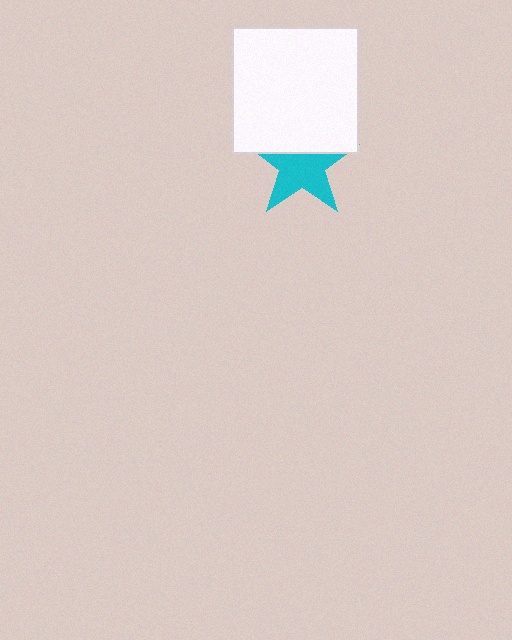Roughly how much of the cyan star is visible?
About half of it is visible (roughly 62%).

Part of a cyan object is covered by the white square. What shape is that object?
It is a star.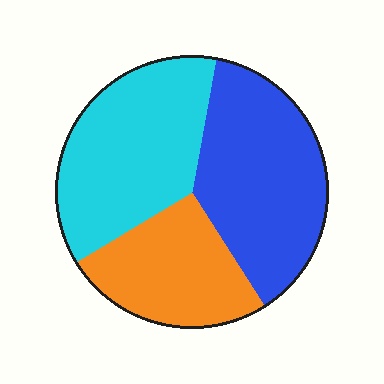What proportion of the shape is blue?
Blue takes up between a third and a half of the shape.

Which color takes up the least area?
Orange, at roughly 25%.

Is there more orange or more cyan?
Cyan.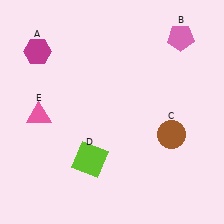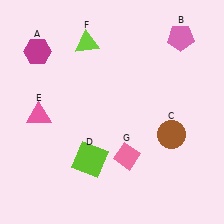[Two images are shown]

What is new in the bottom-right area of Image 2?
A pink diamond (G) was added in the bottom-right area of Image 2.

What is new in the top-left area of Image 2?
A lime triangle (F) was added in the top-left area of Image 2.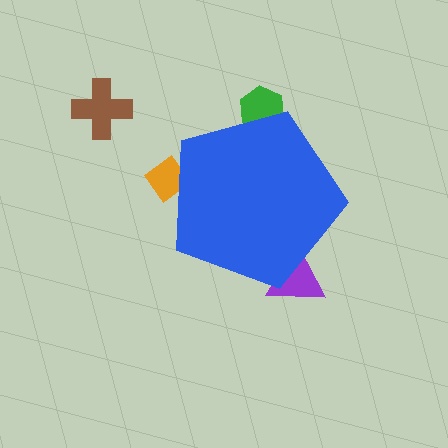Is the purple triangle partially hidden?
Yes, the purple triangle is partially hidden behind the blue pentagon.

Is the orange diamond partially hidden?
Yes, the orange diamond is partially hidden behind the blue pentagon.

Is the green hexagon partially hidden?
Yes, the green hexagon is partially hidden behind the blue pentagon.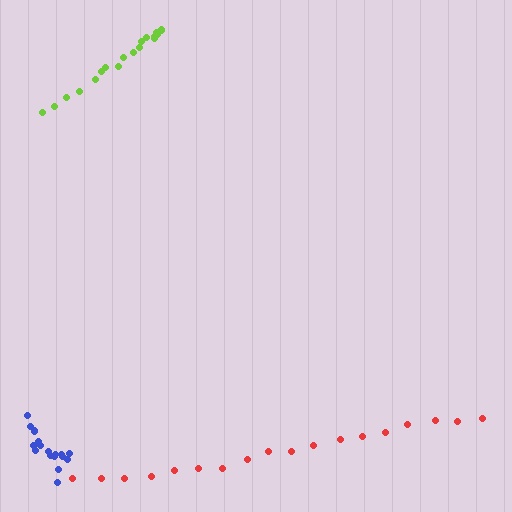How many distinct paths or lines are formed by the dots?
There are 3 distinct paths.